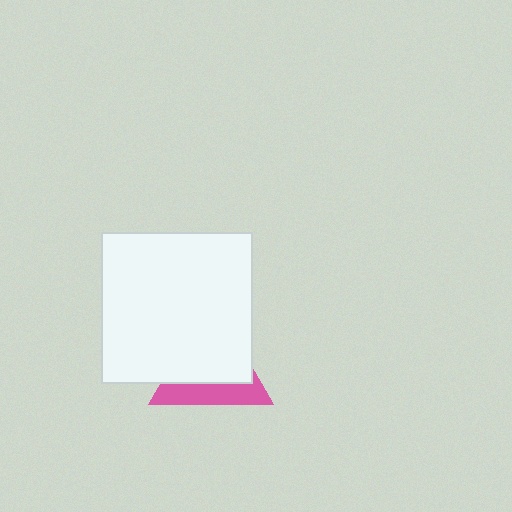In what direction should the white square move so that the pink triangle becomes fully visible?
The white square should move up. That is the shortest direction to clear the overlap and leave the pink triangle fully visible.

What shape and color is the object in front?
The object in front is a white square.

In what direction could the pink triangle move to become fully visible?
The pink triangle could move down. That would shift it out from behind the white square entirely.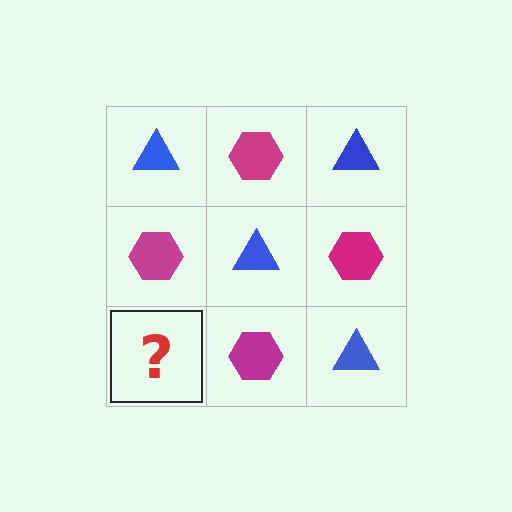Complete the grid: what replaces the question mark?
The question mark should be replaced with a blue triangle.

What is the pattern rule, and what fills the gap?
The rule is that it alternates blue triangle and magenta hexagon in a checkerboard pattern. The gap should be filled with a blue triangle.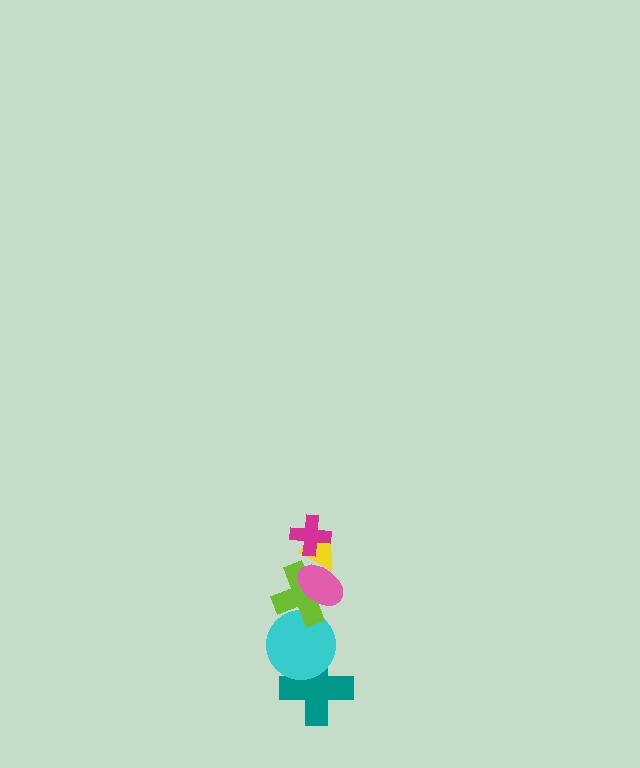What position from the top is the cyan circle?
The cyan circle is 5th from the top.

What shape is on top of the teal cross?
The cyan circle is on top of the teal cross.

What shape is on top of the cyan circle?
The lime cross is on top of the cyan circle.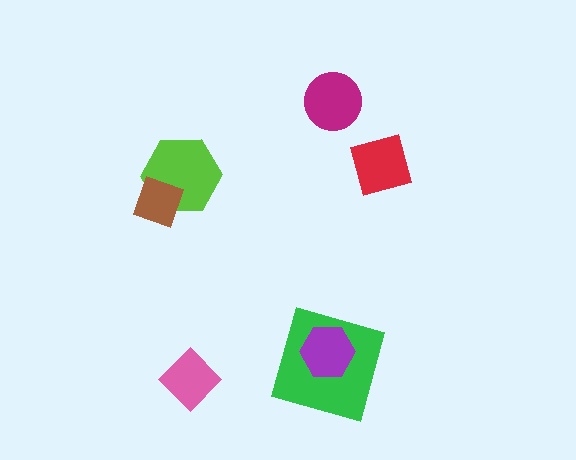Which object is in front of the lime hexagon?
The brown diamond is in front of the lime hexagon.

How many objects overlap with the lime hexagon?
1 object overlaps with the lime hexagon.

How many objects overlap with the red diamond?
0 objects overlap with the red diamond.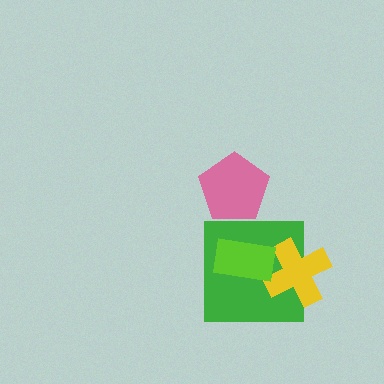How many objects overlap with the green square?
2 objects overlap with the green square.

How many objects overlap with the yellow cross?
2 objects overlap with the yellow cross.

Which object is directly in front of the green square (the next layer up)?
The yellow cross is directly in front of the green square.